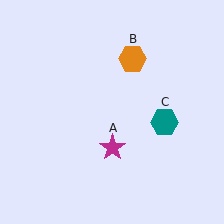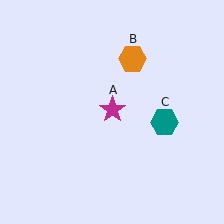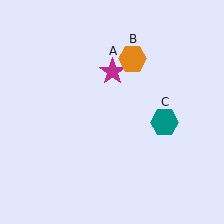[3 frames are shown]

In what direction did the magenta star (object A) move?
The magenta star (object A) moved up.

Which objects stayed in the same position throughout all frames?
Orange hexagon (object B) and teal hexagon (object C) remained stationary.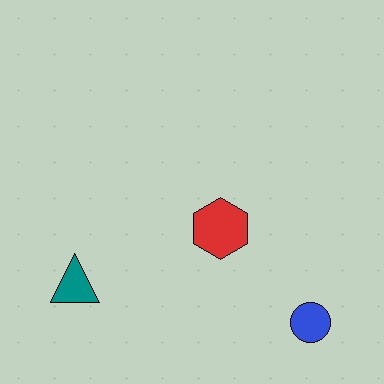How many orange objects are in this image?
There are no orange objects.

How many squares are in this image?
There are no squares.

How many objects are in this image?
There are 3 objects.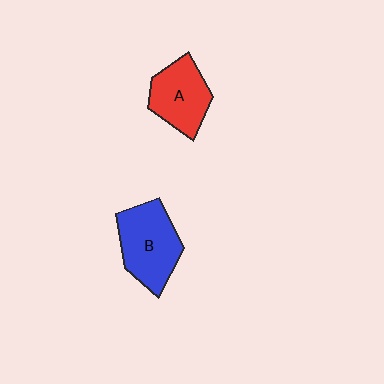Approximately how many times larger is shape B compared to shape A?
Approximately 1.2 times.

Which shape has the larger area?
Shape B (blue).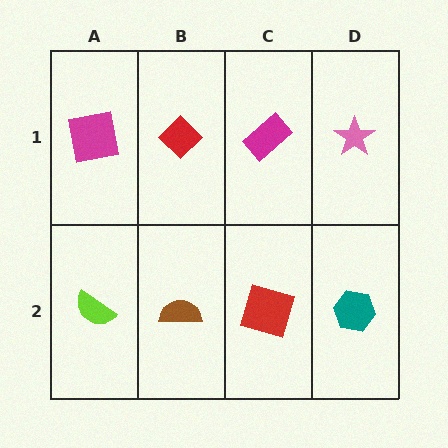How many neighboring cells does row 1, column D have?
2.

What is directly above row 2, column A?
A magenta square.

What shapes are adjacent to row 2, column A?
A magenta square (row 1, column A), a brown semicircle (row 2, column B).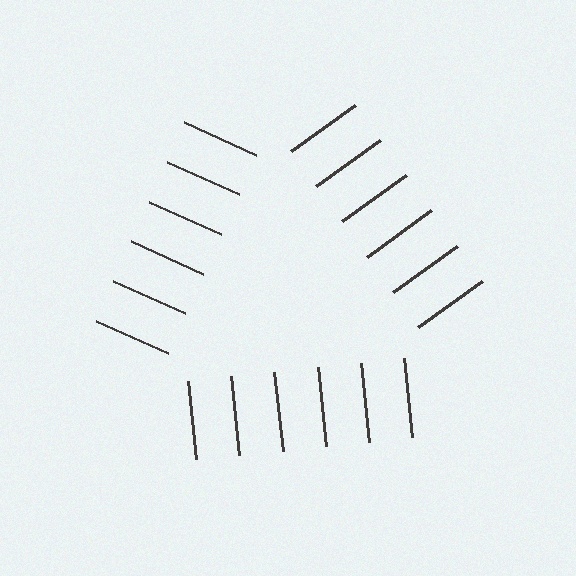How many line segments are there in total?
18 — 6 along each of the 3 edges.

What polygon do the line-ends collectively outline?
An illusory triangle — the line segments terminate on its edges but no continuous stroke is drawn.